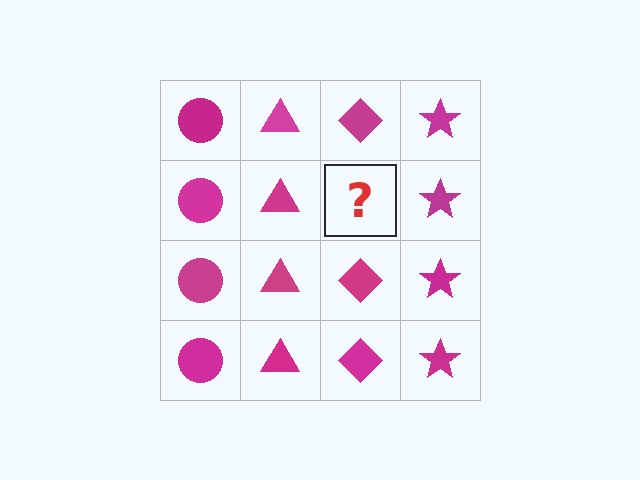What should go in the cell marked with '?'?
The missing cell should contain a magenta diamond.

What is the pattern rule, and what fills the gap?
The rule is that each column has a consistent shape. The gap should be filled with a magenta diamond.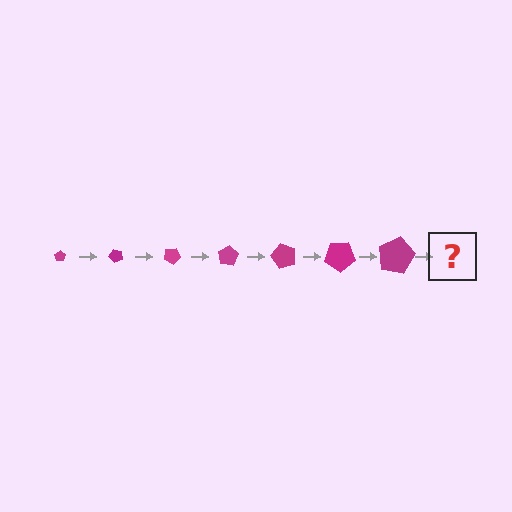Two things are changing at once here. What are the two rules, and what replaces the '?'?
The two rules are that the pentagon grows larger each step and it rotates 50 degrees each step. The '?' should be a pentagon, larger than the previous one and rotated 350 degrees from the start.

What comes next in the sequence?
The next element should be a pentagon, larger than the previous one and rotated 350 degrees from the start.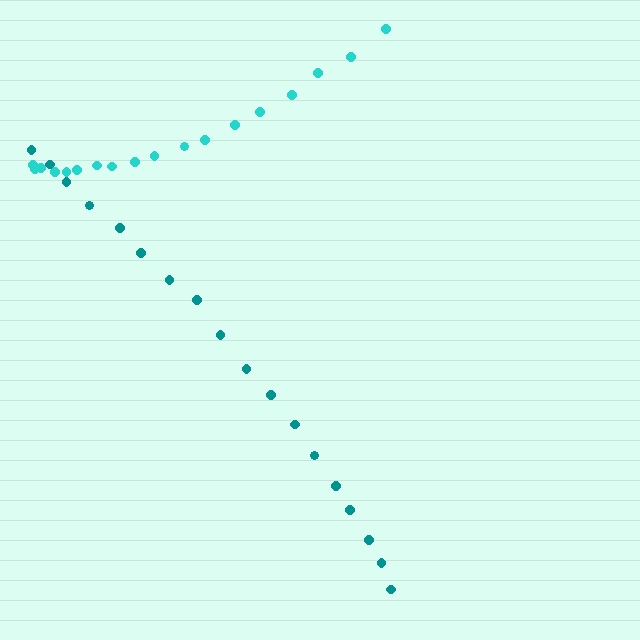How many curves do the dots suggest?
There are 2 distinct paths.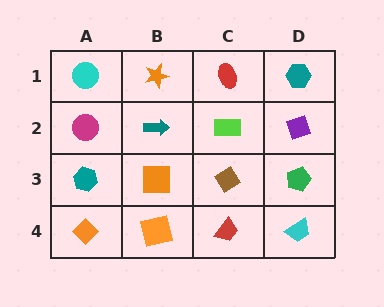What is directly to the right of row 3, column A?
An orange square.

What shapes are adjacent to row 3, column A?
A magenta circle (row 2, column A), an orange diamond (row 4, column A), an orange square (row 3, column B).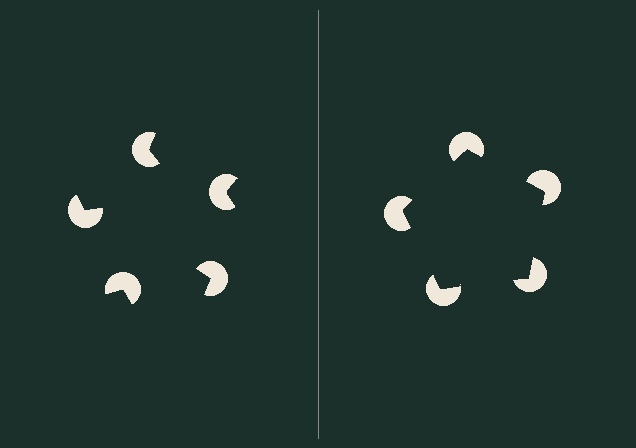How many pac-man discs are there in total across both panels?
10 — 5 on each side.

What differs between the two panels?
The pac-man discs are positioned identically on both sides; only the wedge orientations differ. On the right they align to a pentagon; on the left they are misaligned.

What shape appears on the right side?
An illusory pentagon.